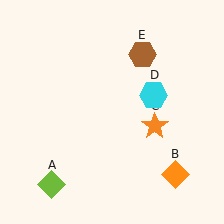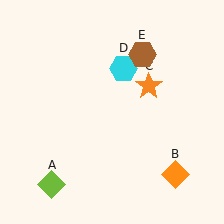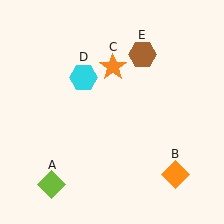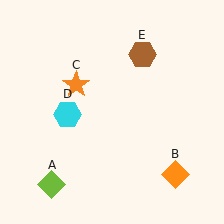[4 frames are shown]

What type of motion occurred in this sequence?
The orange star (object C), cyan hexagon (object D) rotated counterclockwise around the center of the scene.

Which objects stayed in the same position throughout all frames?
Lime diamond (object A) and orange diamond (object B) and brown hexagon (object E) remained stationary.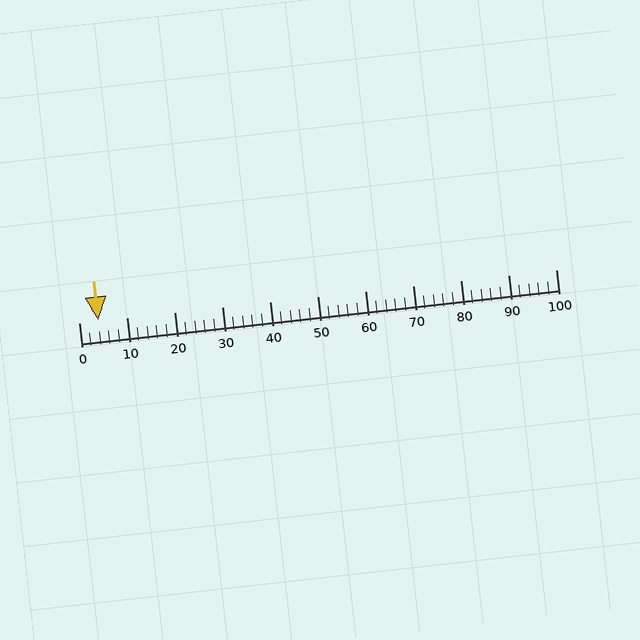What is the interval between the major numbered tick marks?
The major tick marks are spaced 10 units apart.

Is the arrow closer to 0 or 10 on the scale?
The arrow is closer to 0.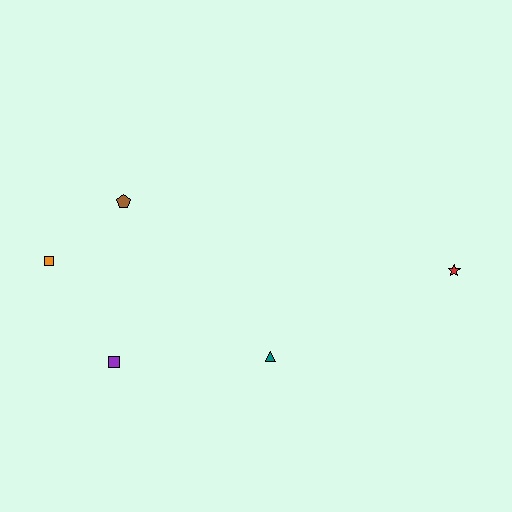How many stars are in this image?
There is 1 star.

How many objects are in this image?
There are 5 objects.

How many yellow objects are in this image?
There are no yellow objects.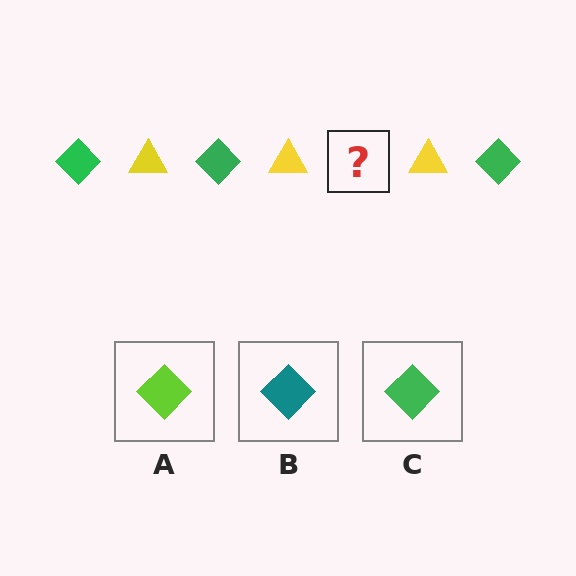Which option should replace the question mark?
Option C.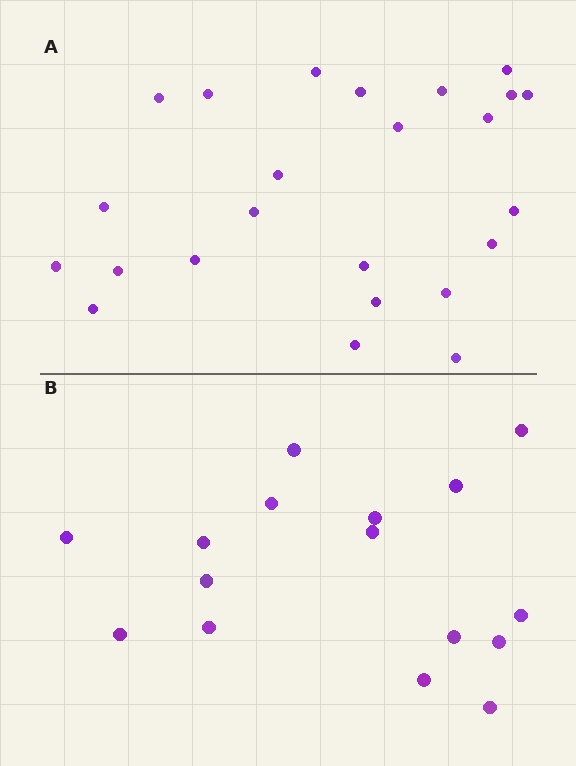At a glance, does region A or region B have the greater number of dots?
Region A (the top region) has more dots.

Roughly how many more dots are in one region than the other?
Region A has roughly 8 or so more dots than region B.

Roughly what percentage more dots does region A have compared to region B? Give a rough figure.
About 50% more.